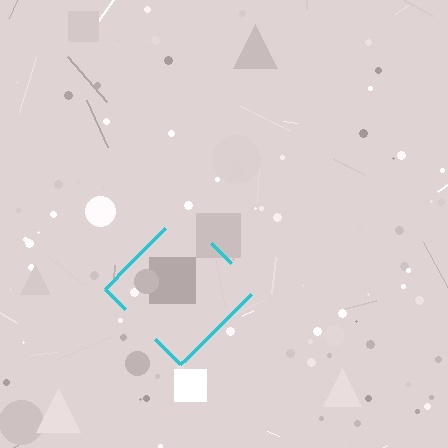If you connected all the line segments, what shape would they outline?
They would outline a diamond.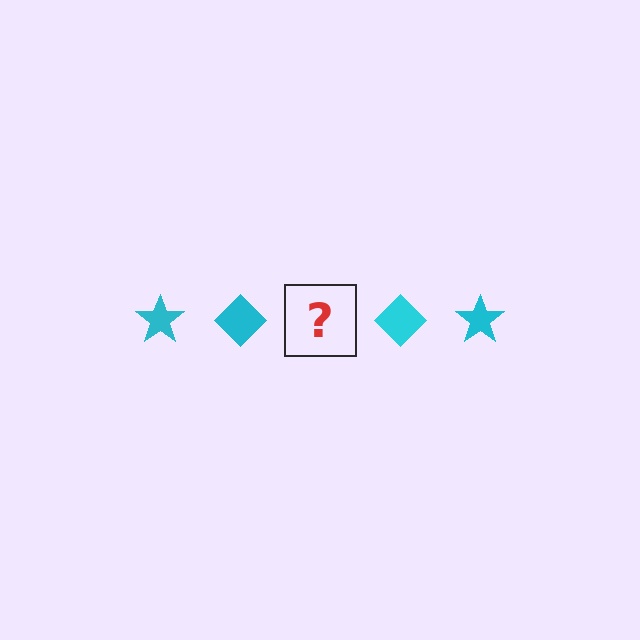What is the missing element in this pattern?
The missing element is a cyan star.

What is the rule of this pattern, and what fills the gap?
The rule is that the pattern cycles through star, diamond shapes in cyan. The gap should be filled with a cyan star.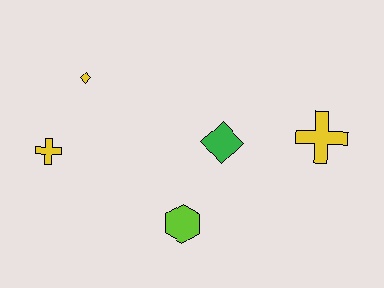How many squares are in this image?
There are no squares.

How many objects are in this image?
There are 5 objects.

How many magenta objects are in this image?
There are no magenta objects.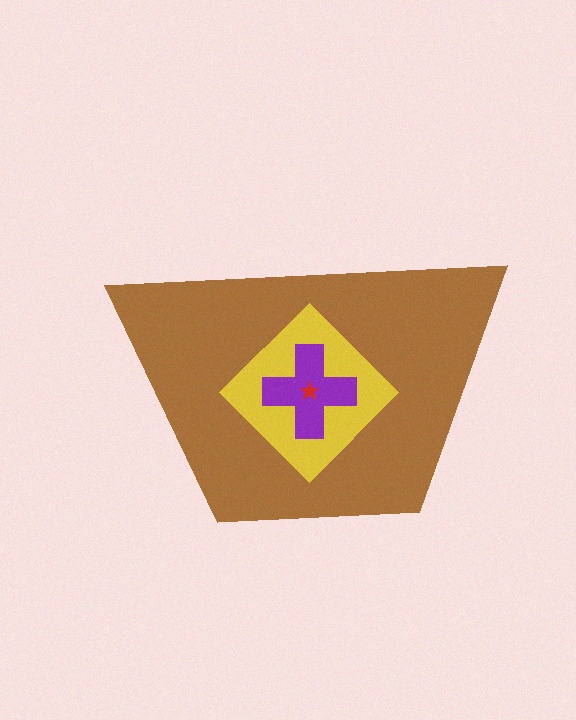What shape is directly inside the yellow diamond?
The purple cross.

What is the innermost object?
The red star.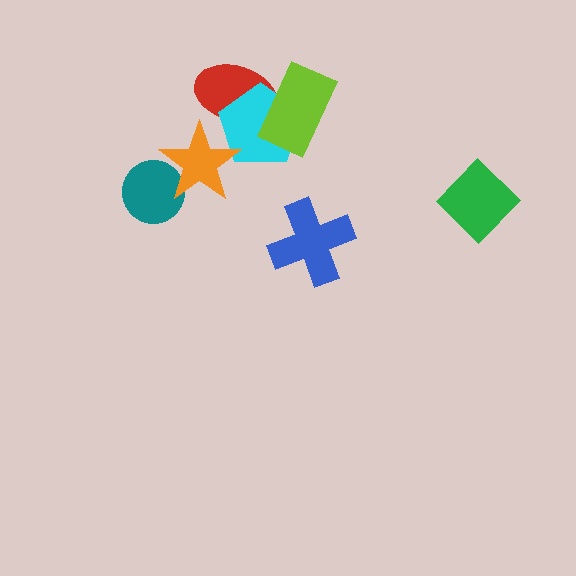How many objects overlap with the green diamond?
0 objects overlap with the green diamond.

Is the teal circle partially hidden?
Yes, it is partially covered by another shape.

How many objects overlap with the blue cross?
0 objects overlap with the blue cross.